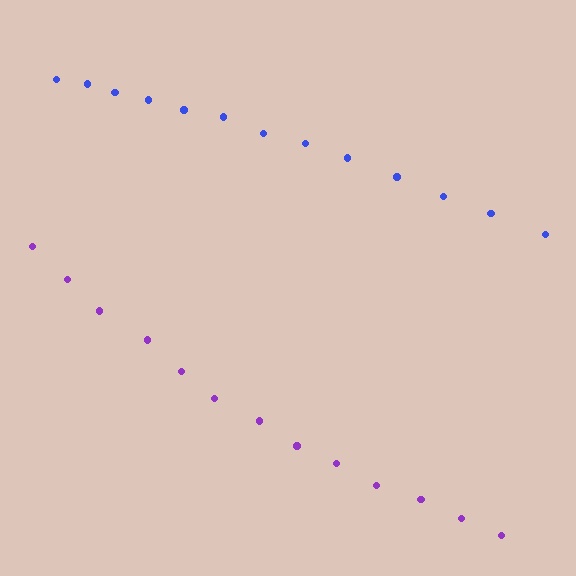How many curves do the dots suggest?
There are 2 distinct paths.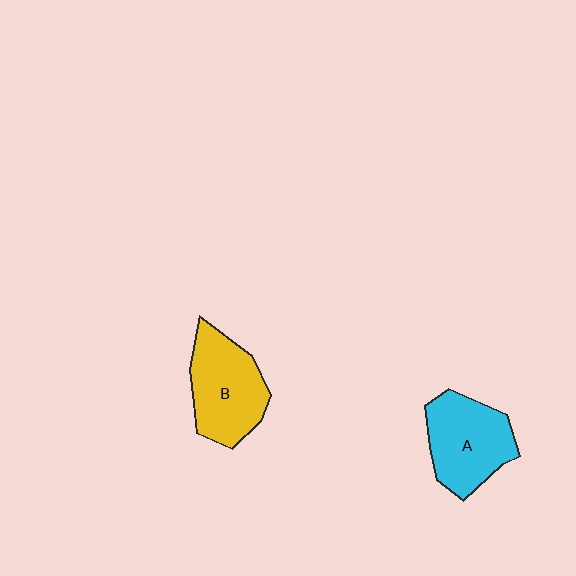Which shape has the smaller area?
Shape A (cyan).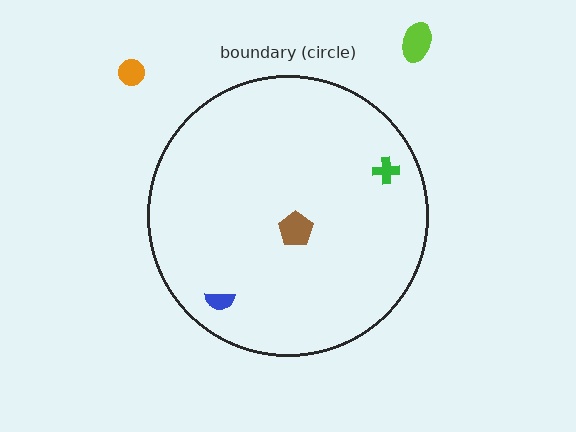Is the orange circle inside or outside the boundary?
Outside.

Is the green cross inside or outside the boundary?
Inside.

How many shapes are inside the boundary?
3 inside, 2 outside.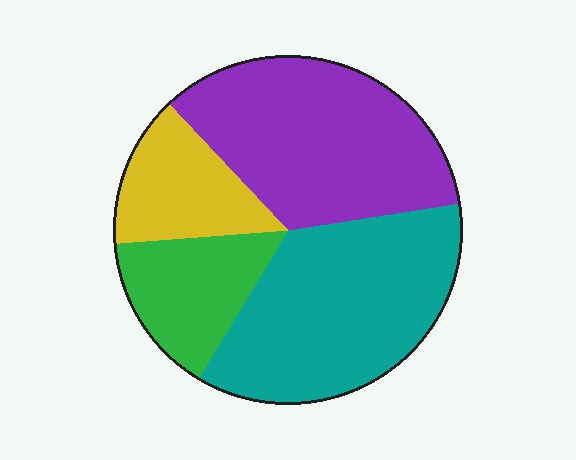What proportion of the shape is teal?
Teal takes up about three eighths (3/8) of the shape.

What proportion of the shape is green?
Green covers about 15% of the shape.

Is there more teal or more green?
Teal.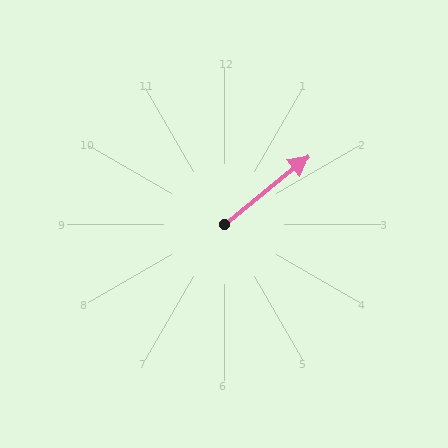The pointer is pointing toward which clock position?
Roughly 2 o'clock.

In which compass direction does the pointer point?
Northeast.